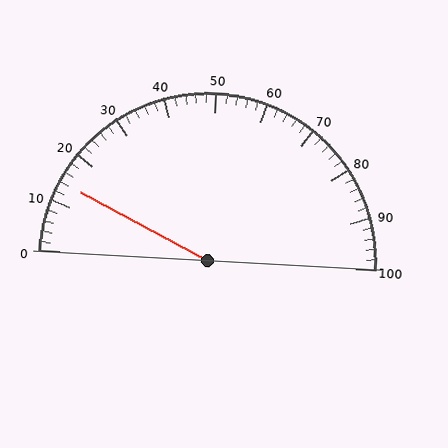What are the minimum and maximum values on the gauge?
The gauge ranges from 0 to 100.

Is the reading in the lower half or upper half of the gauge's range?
The reading is in the lower half of the range (0 to 100).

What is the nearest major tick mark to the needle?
The nearest major tick mark is 10.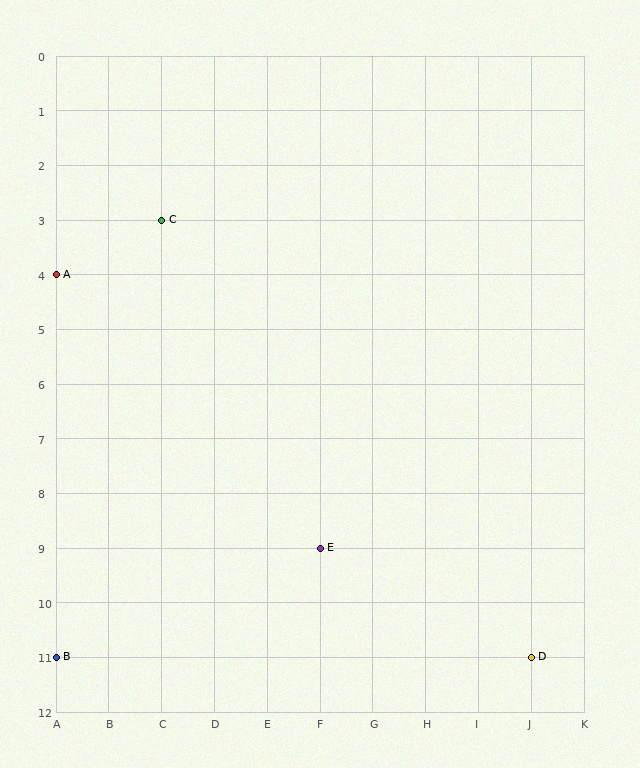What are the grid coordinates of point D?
Point D is at grid coordinates (J, 11).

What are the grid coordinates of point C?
Point C is at grid coordinates (C, 3).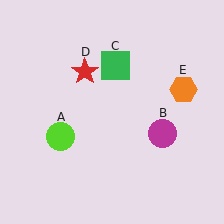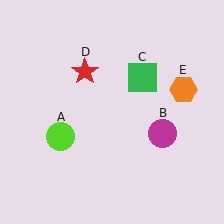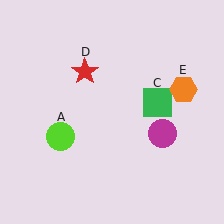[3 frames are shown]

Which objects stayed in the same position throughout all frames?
Lime circle (object A) and magenta circle (object B) and red star (object D) and orange hexagon (object E) remained stationary.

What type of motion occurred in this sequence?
The green square (object C) rotated clockwise around the center of the scene.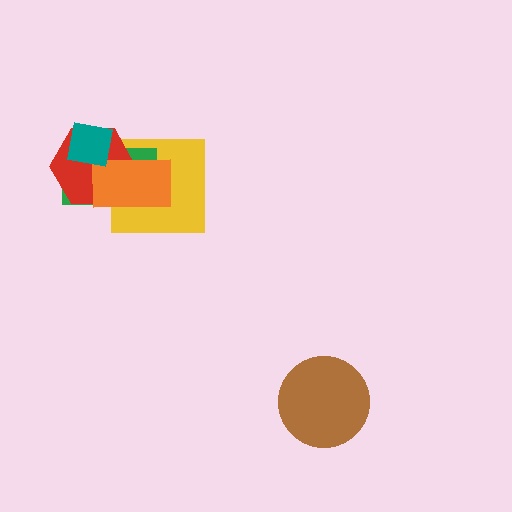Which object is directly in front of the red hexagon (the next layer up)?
The orange rectangle is directly in front of the red hexagon.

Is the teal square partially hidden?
No, no other shape covers it.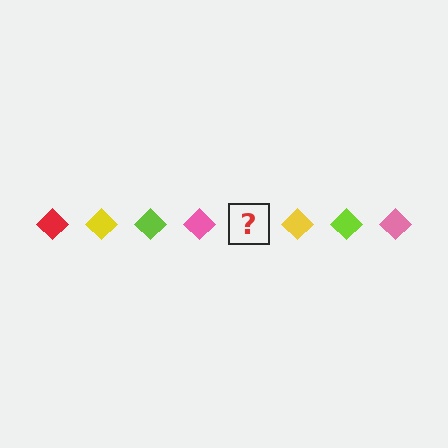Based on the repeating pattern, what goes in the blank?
The blank should be a red diamond.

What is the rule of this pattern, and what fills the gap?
The rule is that the pattern cycles through red, yellow, lime, pink diamonds. The gap should be filled with a red diamond.